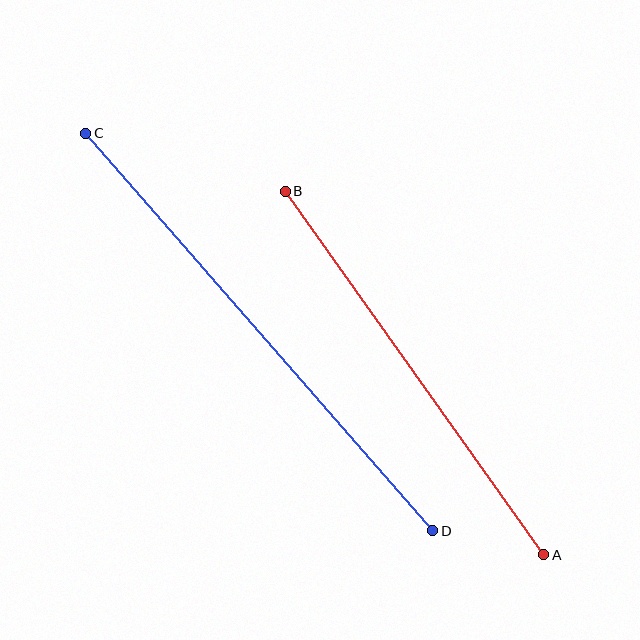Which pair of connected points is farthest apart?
Points C and D are farthest apart.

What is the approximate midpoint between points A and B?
The midpoint is at approximately (415, 373) pixels.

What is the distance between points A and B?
The distance is approximately 446 pixels.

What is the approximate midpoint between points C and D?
The midpoint is at approximately (259, 332) pixels.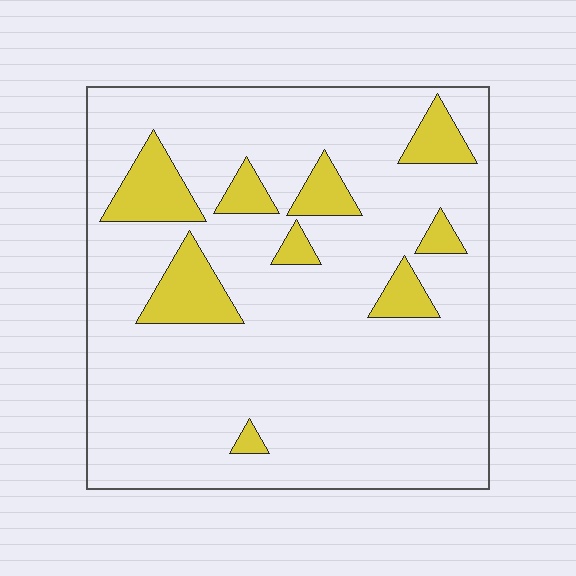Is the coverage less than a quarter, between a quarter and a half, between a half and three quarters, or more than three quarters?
Less than a quarter.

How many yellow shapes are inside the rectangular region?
9.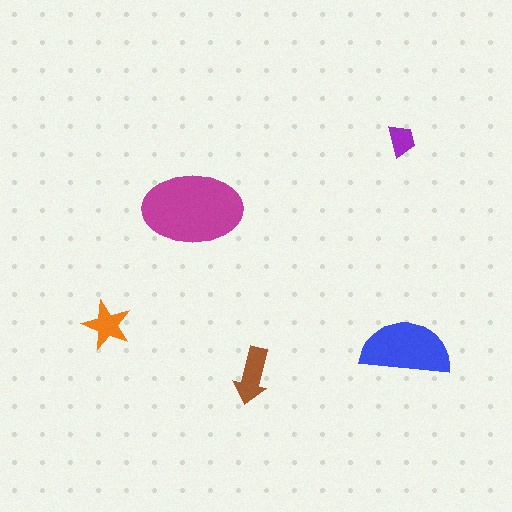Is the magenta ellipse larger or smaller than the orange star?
Larger.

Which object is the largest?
The magenta ellipse.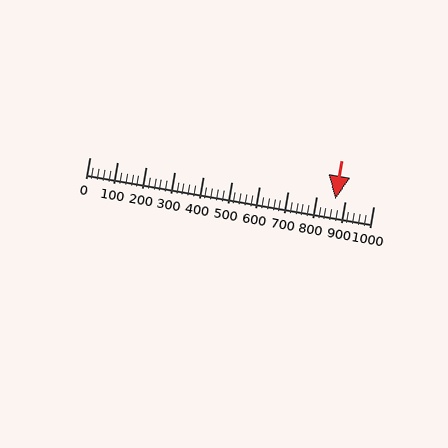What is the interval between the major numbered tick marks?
The major tick marks are spaced 100 units apart.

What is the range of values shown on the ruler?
The ruler shows values from 0 to 1000.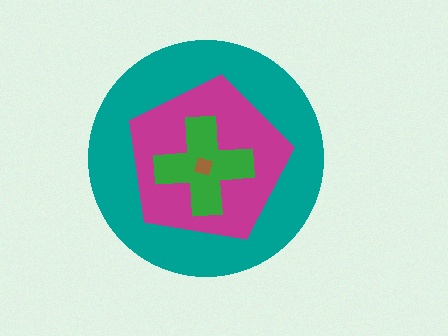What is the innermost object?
The brown diamond.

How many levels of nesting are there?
4.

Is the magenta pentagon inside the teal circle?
Yes.